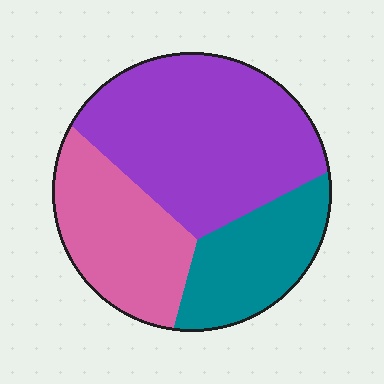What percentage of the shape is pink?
Pink covers 28% of the shape.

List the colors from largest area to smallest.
From largest to smallest: purple, pink, teal.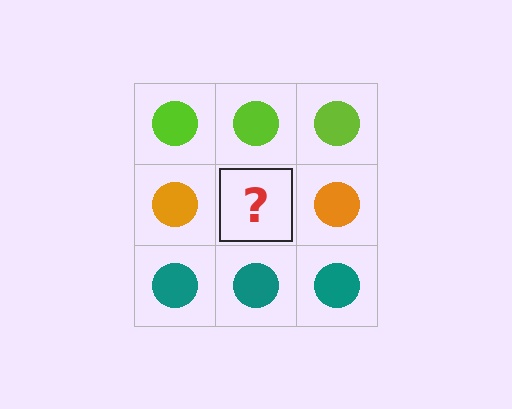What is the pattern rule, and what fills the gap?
The rule is that each row has a consistent color. The gap should be filled with an orange circle.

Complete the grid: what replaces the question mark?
The question mark should be replaced with an orange circle.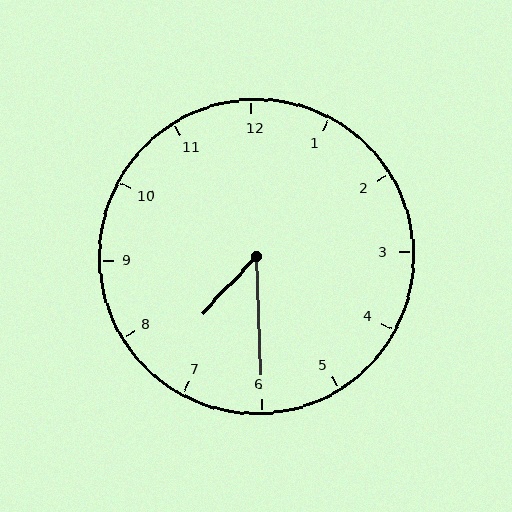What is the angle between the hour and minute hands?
Approximately 45 degrees.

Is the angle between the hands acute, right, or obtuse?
It is acute.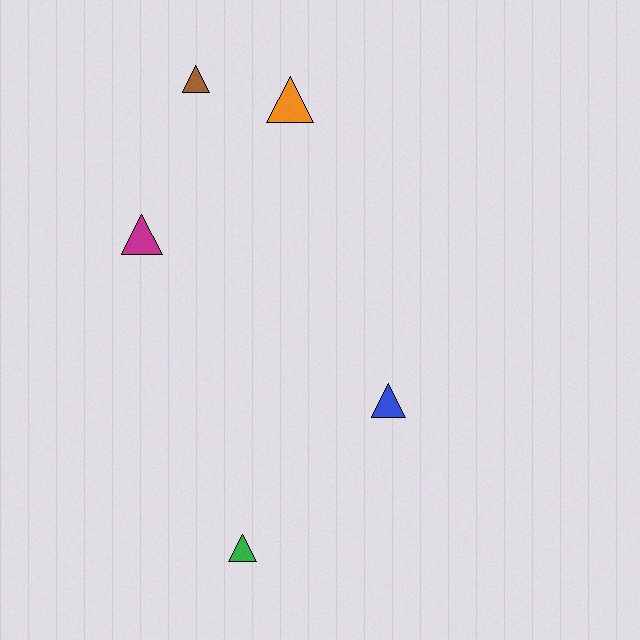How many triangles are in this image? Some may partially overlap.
There are 5 triangles.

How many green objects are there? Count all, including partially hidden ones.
There is 1 green object.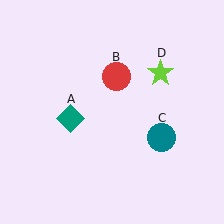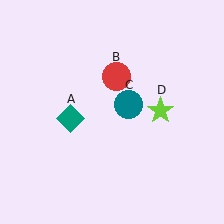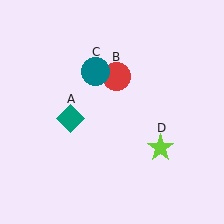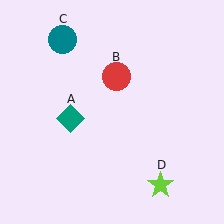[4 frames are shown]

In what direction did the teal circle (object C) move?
The teal circle (object C) moved up and to the left.